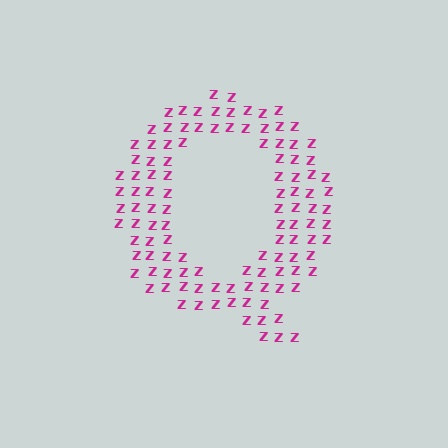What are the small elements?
The small elements are letter Z's.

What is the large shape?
The large shape is the letter Q.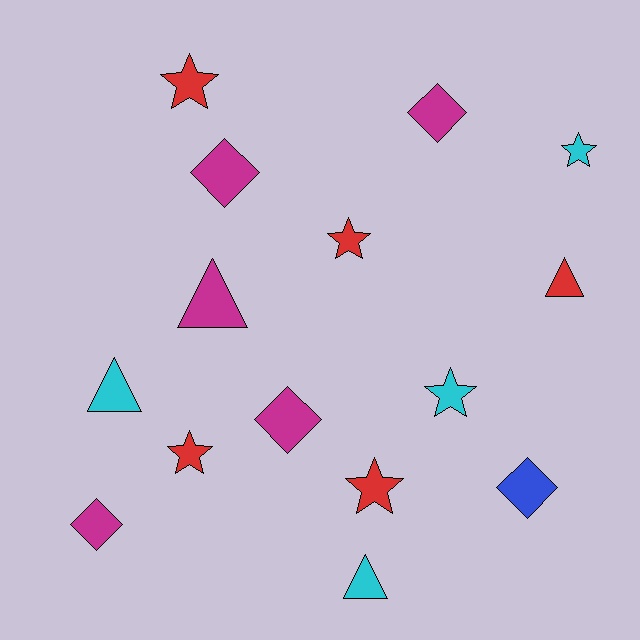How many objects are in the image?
There are 15 objects.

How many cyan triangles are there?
There are 2 cyan triangles.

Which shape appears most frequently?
Star, with 6 objects.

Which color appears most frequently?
Red, with 5 objects.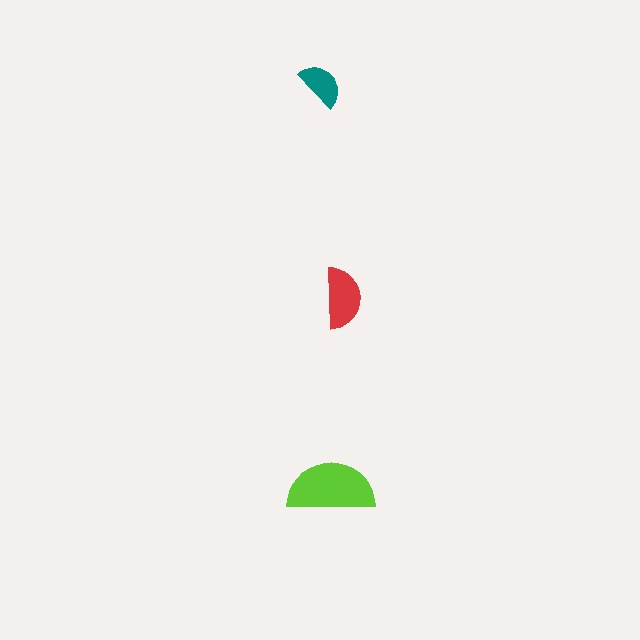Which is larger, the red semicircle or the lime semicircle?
The lime one.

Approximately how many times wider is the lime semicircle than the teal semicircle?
About 2 times wider.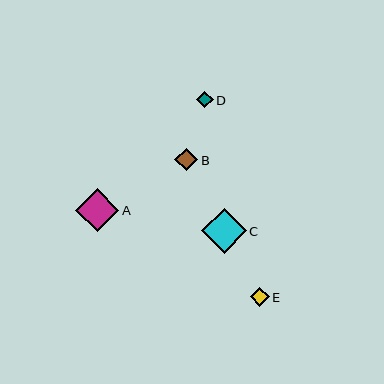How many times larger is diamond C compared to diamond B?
Diamond C is approximately 2.0 times the size of diamond B.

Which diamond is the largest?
Diamond C is the largest with a size of approximately 45 pixels.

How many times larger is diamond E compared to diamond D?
Diamond E is approximately 1.2 times the size of diamond D.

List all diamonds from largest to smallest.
From largest to smallest: C, A, B, E, D.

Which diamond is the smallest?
Diamond D is the smallest with a size of approximately 16 pixels.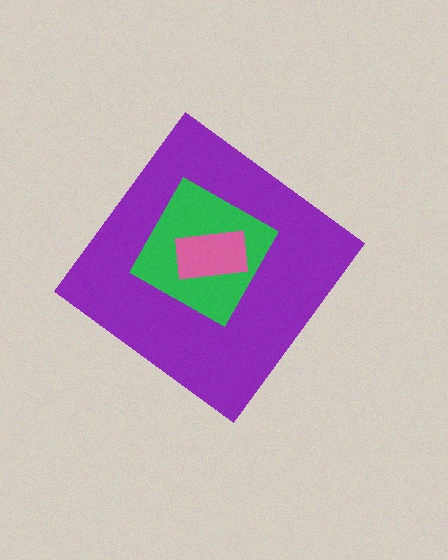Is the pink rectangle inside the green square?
Yes.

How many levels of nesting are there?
3.